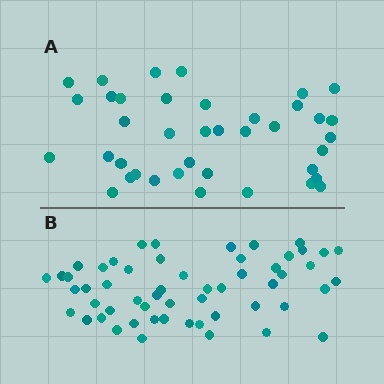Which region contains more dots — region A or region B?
Region B (the bottom region) has more dots.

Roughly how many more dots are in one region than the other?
Region B has approximately 15 more dots than region A.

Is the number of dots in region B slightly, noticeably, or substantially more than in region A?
Region B has noticeably more, but not dramatically so. The ratio is roughly 1.4 to 1.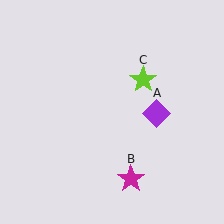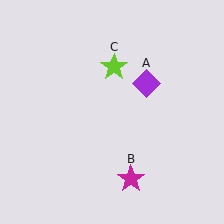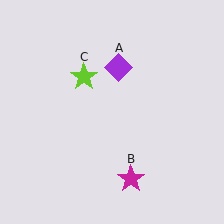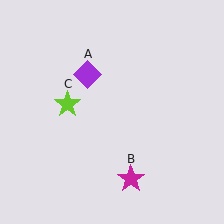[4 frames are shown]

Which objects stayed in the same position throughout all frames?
Magenta star (object B) remained stationary.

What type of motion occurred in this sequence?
The purple diamond (object A), lime star (object C) rotated counterclockwise around the center of the scene.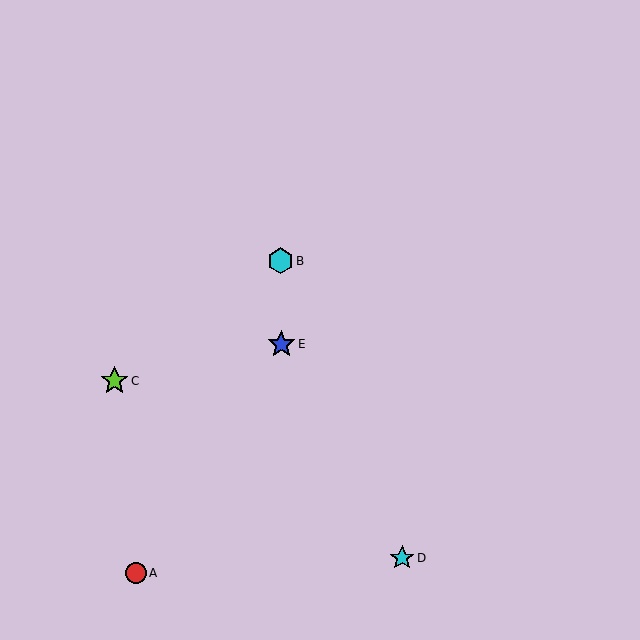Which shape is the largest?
The lime star (labeled C) is the largest.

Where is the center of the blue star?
The center of the blue star is at (281, 344).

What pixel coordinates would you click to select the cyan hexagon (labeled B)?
Click at (280, 261) to select the cyan hexagon B.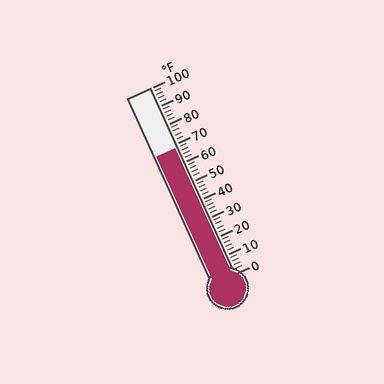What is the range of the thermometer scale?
The thermometer scale ranges from 0°F to 100°F.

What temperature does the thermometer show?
The thermometer shows approximately 68°F.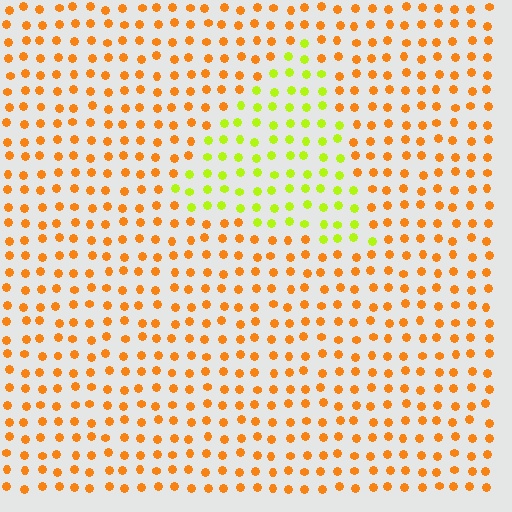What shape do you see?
I see a triangle.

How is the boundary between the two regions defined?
The boundary is defined purely by a slight shift in hue (about 49 degrees). Spacing, size, and orientation are identical on both sides.